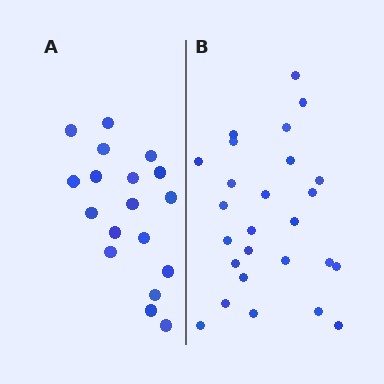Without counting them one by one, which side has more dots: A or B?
Region B (the right region) has more dots.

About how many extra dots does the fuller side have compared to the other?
Region B has roughly 8 or so more dots than region A.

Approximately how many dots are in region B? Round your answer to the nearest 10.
About 30 dots. (The exact count is 26, which rounds to 30.)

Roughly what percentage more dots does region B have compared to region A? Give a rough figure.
About 45% more.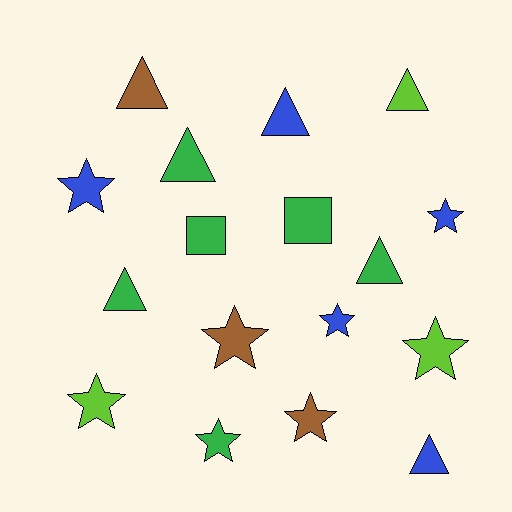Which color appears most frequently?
Green, with 6 objects.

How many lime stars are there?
There are 2 lime stars.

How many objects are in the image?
There are 17 objects.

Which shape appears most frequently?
Star, with 8 objects.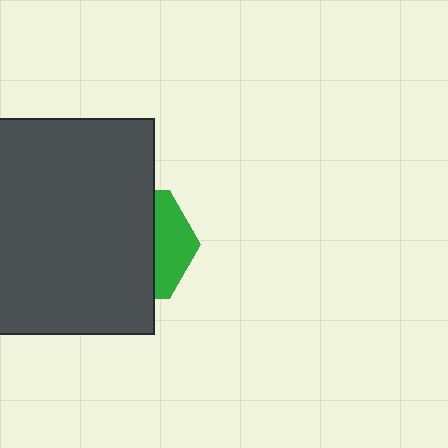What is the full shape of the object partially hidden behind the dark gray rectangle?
The partially hidden object is a green hexagon.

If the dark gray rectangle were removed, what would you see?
You would see the complete green hexagon.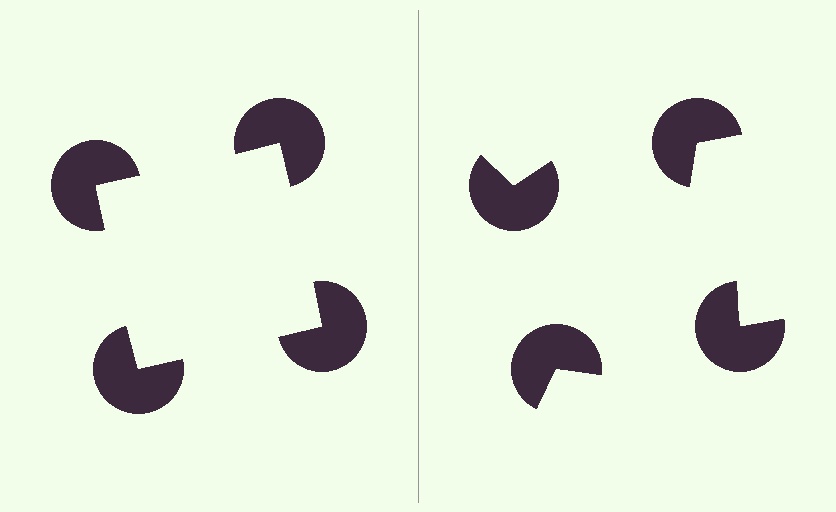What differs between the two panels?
The pac-man discs are positioned identically on both sides; only the wedge orientations differ. On the left they align to a square; on the right they are misaligned.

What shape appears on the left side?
An illusory square.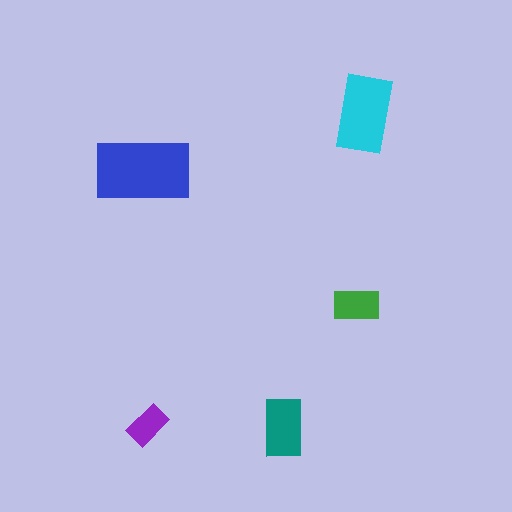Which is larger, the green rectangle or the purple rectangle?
The green one.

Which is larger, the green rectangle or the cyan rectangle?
The cyan one.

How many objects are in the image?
There are 5 objects in the image.